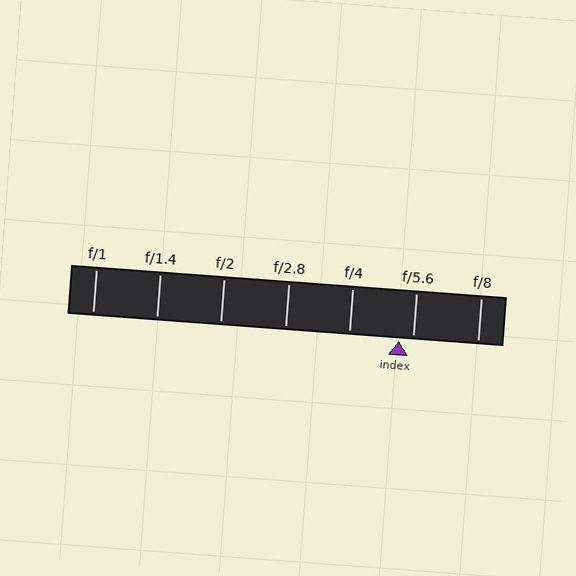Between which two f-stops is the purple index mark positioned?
The index mark is between f/4 and f/5.6.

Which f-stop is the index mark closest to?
The index mark is closest to f/5.6.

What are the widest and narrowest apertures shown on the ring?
The widest aperture shown is f/1 and the narrowest is f/8.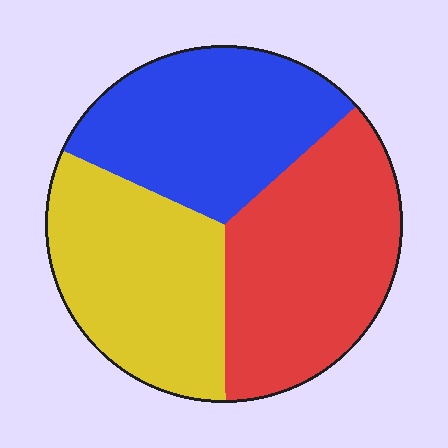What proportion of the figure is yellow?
Yellow takes up between a sixth and a third of the figure.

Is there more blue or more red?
Red.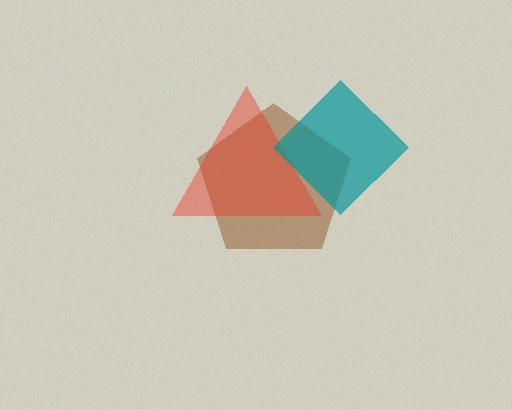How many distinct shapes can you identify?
There are 3 distinct shapes: a brown pentagon, a red triangle, a teal diamond.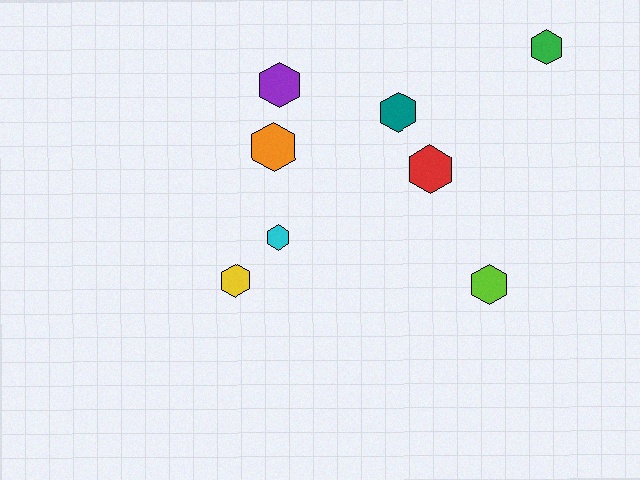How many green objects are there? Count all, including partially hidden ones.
There is 1 green object.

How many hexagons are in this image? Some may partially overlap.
There are 8 hexagons.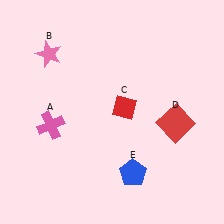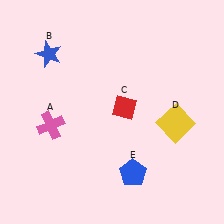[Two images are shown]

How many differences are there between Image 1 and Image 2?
There are 2 differences between the two images.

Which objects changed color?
B changed from pink to blue. D changed from red to yellow.